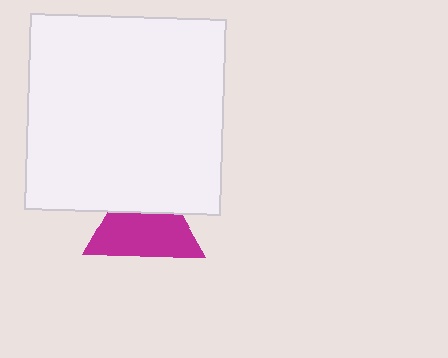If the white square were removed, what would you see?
You would see the complete magenta triangle.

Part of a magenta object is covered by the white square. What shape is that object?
It is a triangle.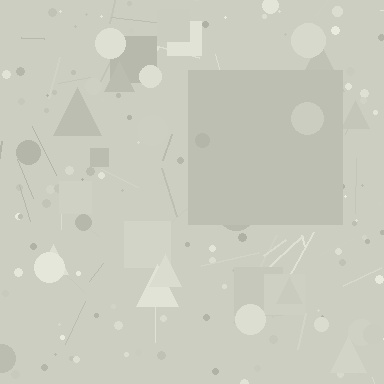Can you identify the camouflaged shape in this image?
The camouflaged shape is a square.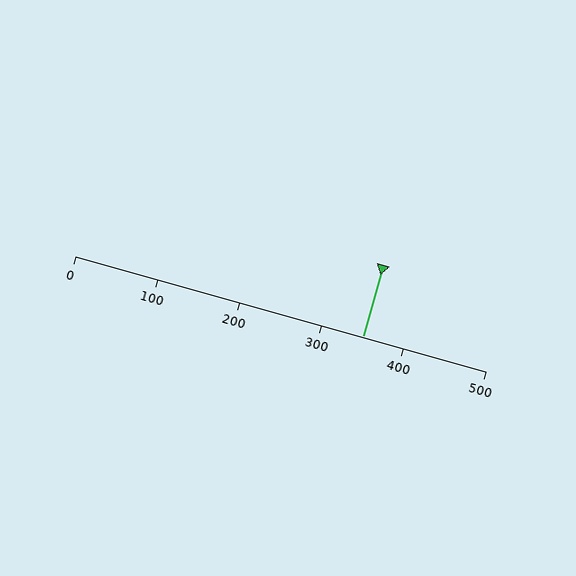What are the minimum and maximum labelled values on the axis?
The axis runs from 0 to 500.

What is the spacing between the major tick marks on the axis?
The major ticks are spaced 100 apart.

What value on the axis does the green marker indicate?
The marker indicates approximately 350.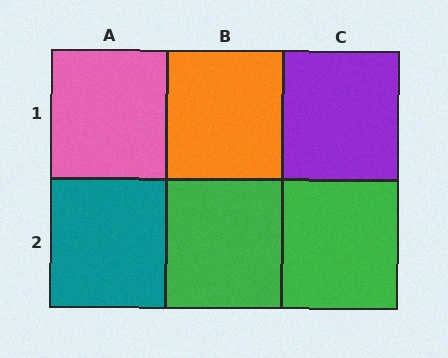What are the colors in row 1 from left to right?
Pink, orange, purple.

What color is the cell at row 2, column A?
Teal.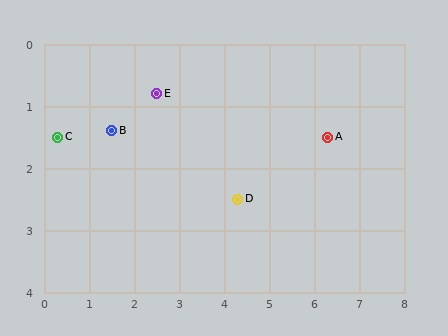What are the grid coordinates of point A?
Point A is at approximately (6.3, 1.5).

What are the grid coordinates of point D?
Point D is at approximately (4.3, 2.5).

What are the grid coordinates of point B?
Point B is at approximately (1.5, 1.4).